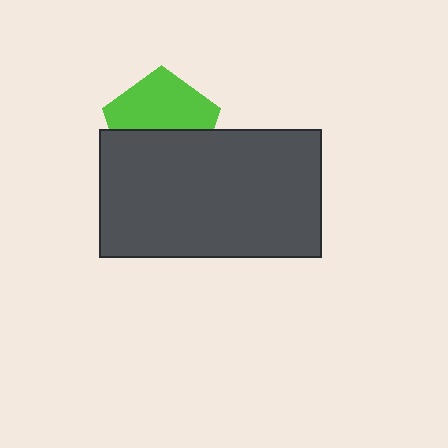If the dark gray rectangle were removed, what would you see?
You would see the complete lime pentagon.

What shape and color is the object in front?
The object in front is a dark gray rectangle.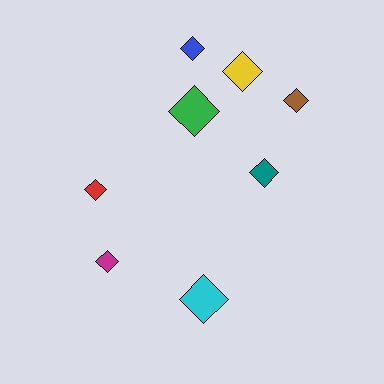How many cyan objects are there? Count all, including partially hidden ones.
There is 1 cyan object.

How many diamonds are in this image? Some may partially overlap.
There are 8 diamonds.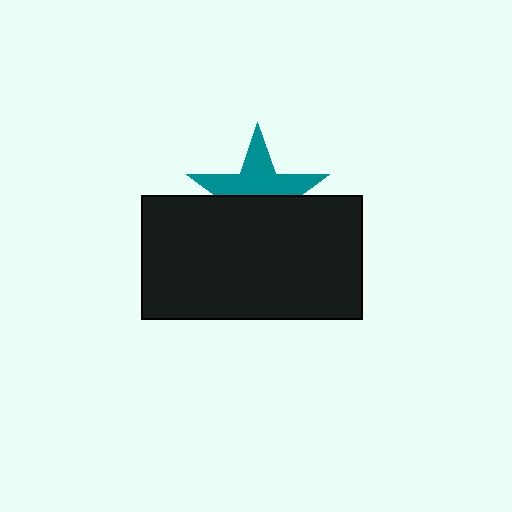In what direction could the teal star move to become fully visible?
The teal star could move up. That would shift it out from behind the black rectangle entirely.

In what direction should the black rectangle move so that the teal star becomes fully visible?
The black rectangle should move down. That is the shortest direction to clear the overlap and leave the teal star fully visible.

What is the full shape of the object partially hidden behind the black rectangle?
The partially hidden object is a teal star.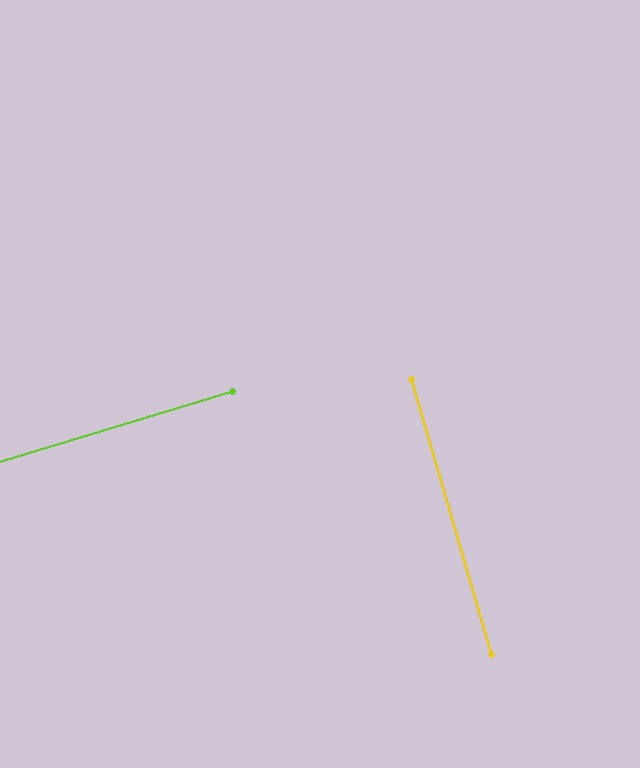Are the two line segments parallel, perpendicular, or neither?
Perpendicular — they meet at approximately 89°.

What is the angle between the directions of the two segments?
Approximately 89 degrees.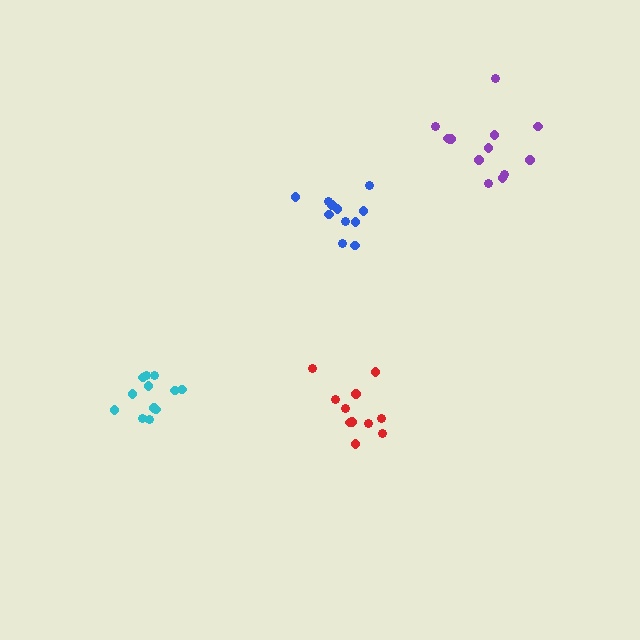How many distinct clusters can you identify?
There are 4 distinct clusters.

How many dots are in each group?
Group 1: 11 dots, Group 2: 12 dots, Group 3: 11 dots, Group 4: 13 dots (47 total).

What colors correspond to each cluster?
The clusters are colored: blue, cyan, red, purple.